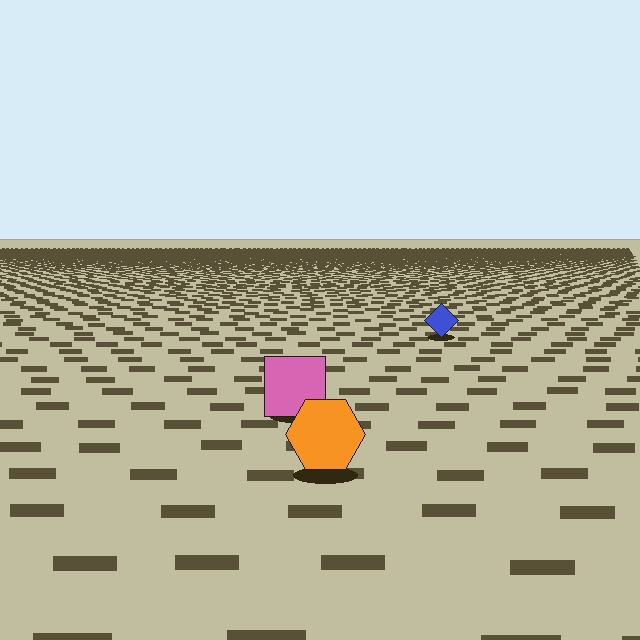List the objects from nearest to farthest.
From nearest to farthest: the orange hexagon, the pink square, the blue diamond.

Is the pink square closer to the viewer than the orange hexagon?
No. The orange hexagon is closer — you can tell from the texture gradient: the ground texture is coarser near it.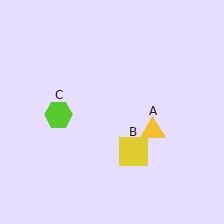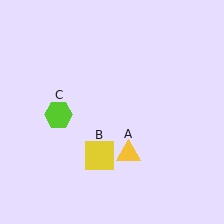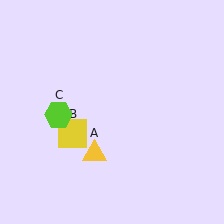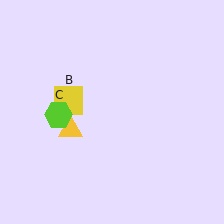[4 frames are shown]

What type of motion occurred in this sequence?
The yellow triangle (object A), yellow square (object B) rotated clockwise around the center of the scene.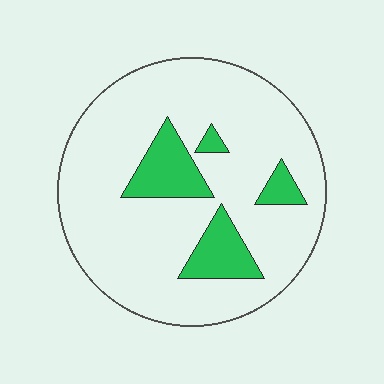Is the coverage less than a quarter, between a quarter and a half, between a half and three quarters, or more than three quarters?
Less than a quarter.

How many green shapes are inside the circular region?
4.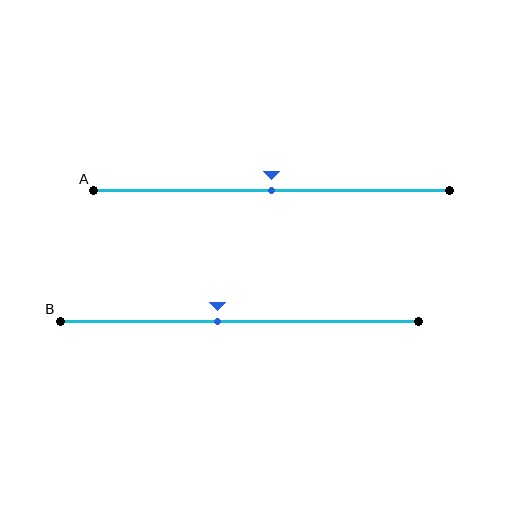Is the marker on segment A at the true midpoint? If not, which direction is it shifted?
Yes, the marker on segment A is at the true midpoint.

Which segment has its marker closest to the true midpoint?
Segment A has its marker closest to the true midpoint.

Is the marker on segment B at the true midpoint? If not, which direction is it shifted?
No, the marker on segment B is shifted to the left by about 6% of the segment length.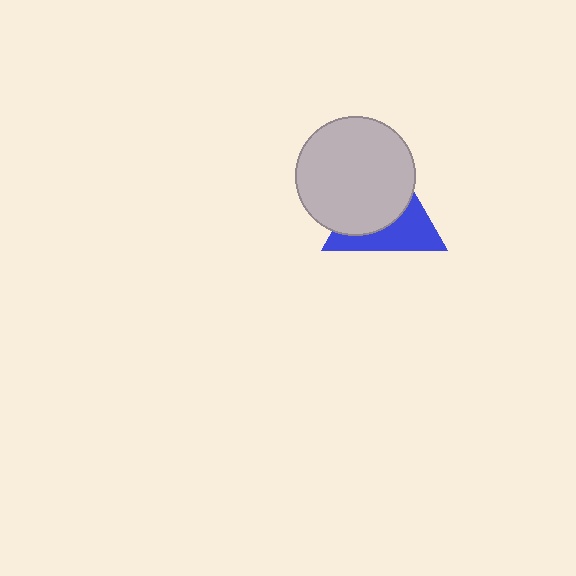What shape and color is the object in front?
The object in front is a light gray circle.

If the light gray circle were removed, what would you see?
You would see the complete blue triangle.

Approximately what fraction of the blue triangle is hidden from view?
Roughly 56% of the blue triangle is hidden behind the light gray circle.